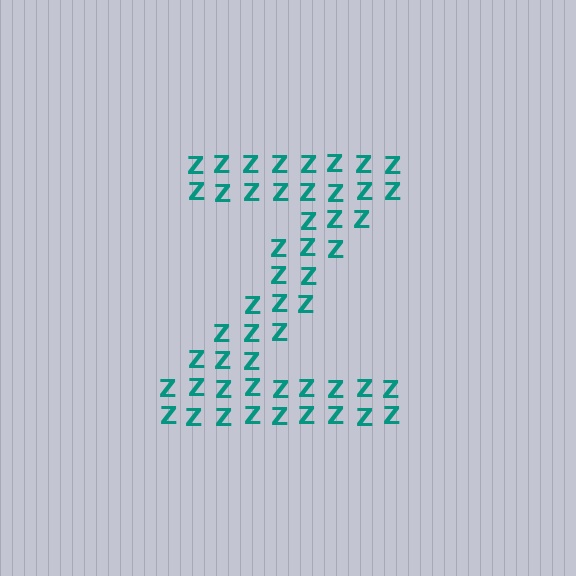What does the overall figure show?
The overall figure shows the letter Z.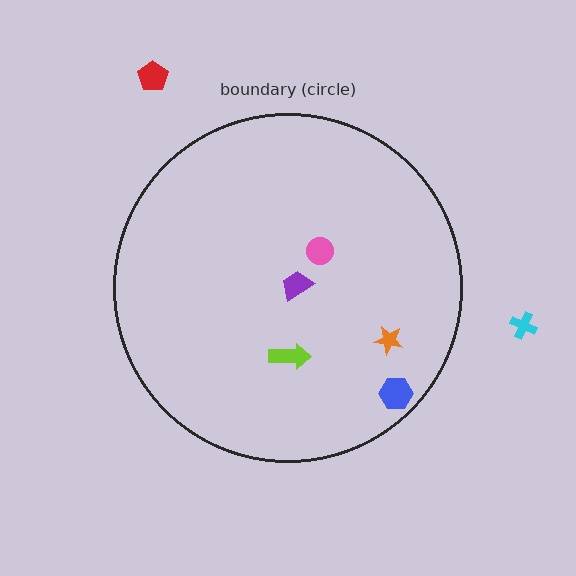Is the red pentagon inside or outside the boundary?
Outside.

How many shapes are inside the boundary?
5 inside, 2 outside.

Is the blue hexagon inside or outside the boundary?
Inside.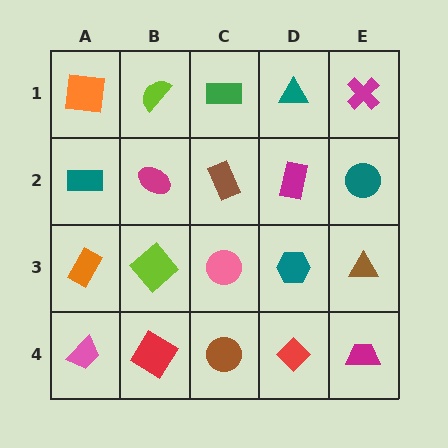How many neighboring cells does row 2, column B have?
4.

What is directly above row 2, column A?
An orange square.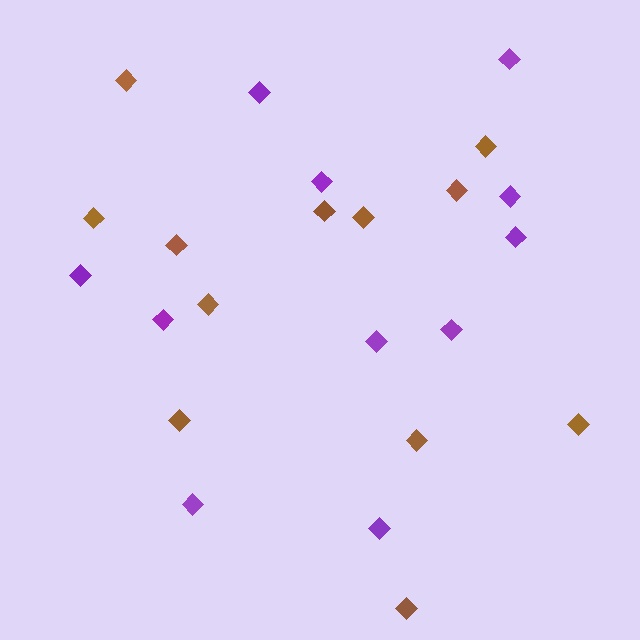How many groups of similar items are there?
There are 2 groups: one group of purple diamonds (11) and one group of brown diamonds (12).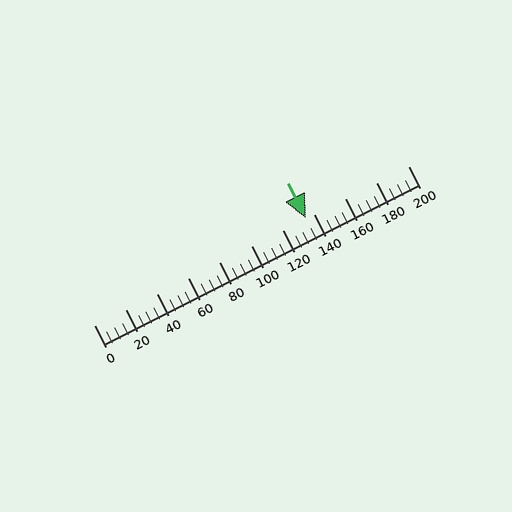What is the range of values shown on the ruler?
The ruler shows values from 0 to 200.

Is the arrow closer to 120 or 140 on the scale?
The arrow is closer to 140.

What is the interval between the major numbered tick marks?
The major tick marks are spaced 20 units apart.